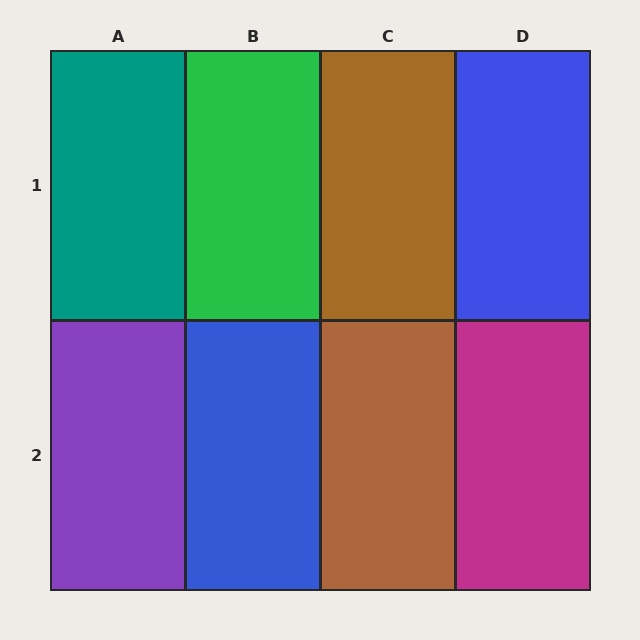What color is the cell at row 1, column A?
Teal.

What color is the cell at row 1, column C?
Brown.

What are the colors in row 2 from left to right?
Purple, blue, brown, magenta.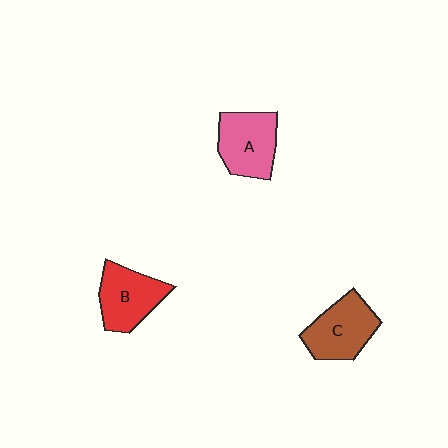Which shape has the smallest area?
Shape B (red).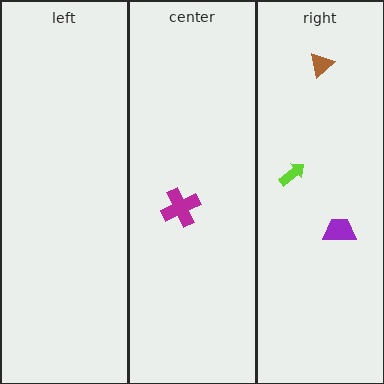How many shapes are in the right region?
3.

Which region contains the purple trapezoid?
The right region.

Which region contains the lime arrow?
The right region.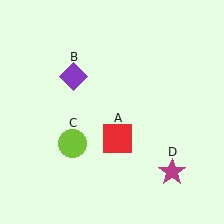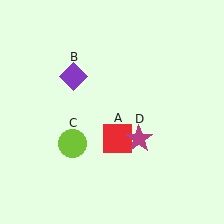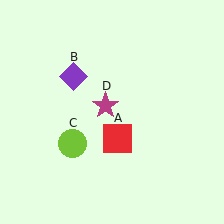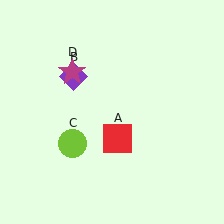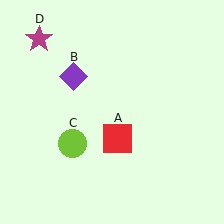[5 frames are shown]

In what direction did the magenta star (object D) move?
The magenta star (object D) moved up and to the left.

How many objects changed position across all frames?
1 object changed position: magenta star (object D).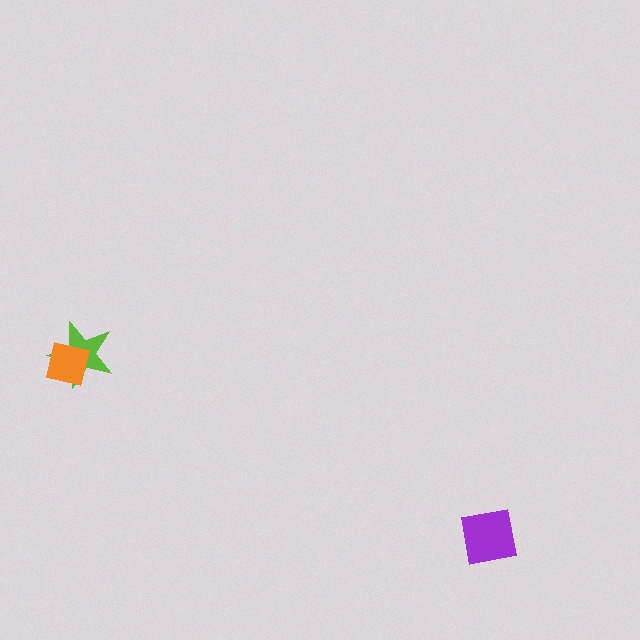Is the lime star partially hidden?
Yes, it is partially covered by another shape.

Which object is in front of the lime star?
The orange square is in front of the lime star.